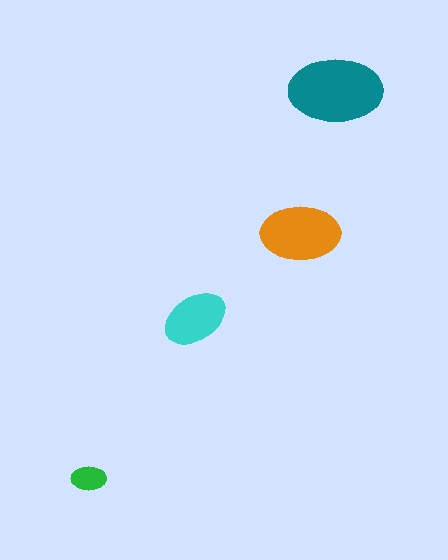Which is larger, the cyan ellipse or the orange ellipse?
The orange one.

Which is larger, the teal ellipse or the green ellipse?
The teal one.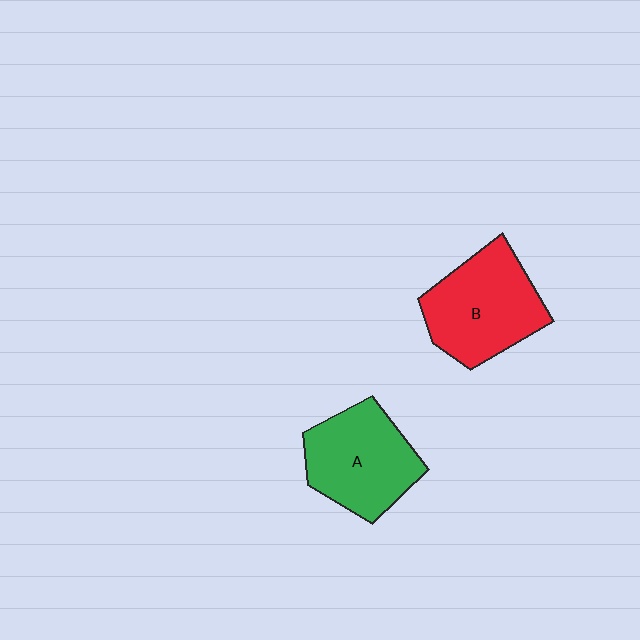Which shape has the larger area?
Shape B (red).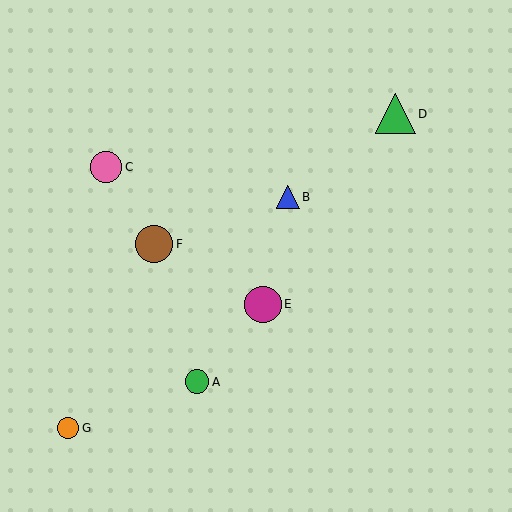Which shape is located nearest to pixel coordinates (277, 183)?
The blue triangle (labeled B) at (288, 197) is nearest to that location.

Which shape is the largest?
The green triangle (labeled D) is the largest.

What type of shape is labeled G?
Shape G is an orange circle.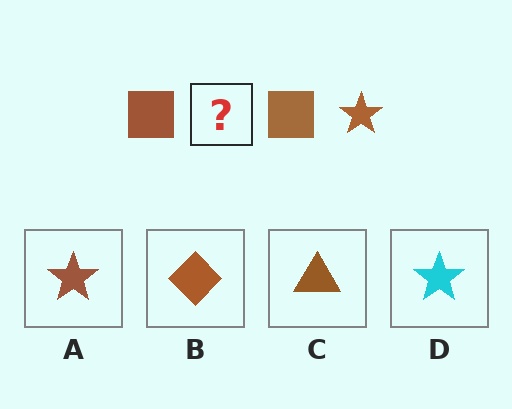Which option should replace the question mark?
Option A.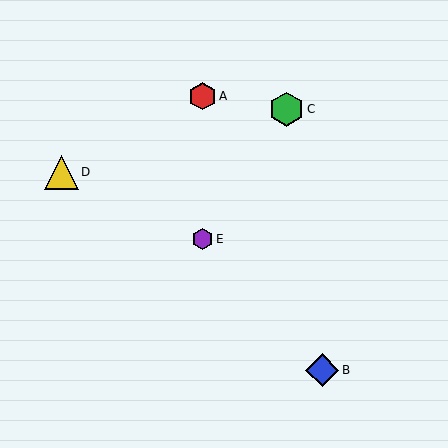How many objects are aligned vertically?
2 objects (A, E) are aligned vertically.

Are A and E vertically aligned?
Yes, both are at x≈203.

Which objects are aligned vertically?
Objects A, E are aligned vertically.